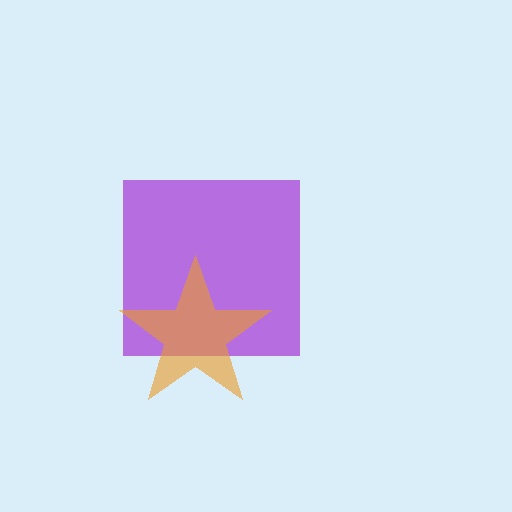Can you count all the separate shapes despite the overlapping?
Yes, there are 2 separate shapes.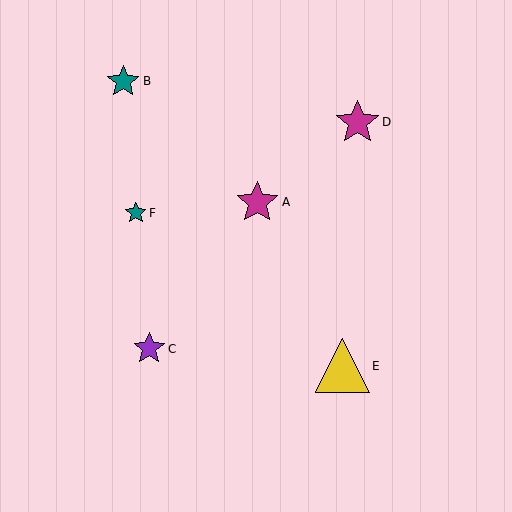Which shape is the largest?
The yellow triangle (labeled E) is the largest.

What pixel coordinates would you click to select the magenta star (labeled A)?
Click at (257, 202) to select the magenta star A.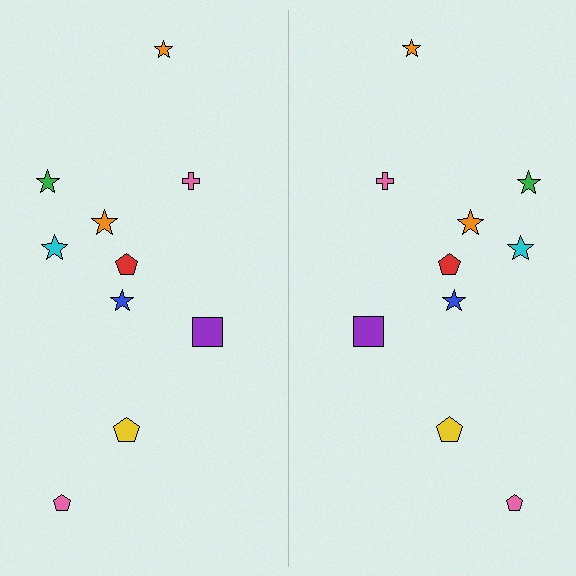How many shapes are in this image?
There are 20 shapes in this image.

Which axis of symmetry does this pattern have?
The pattern has a vertical axis of symmetry running through the center of the image.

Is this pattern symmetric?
Yes, this pattern has bilateral (reflection) symmetry.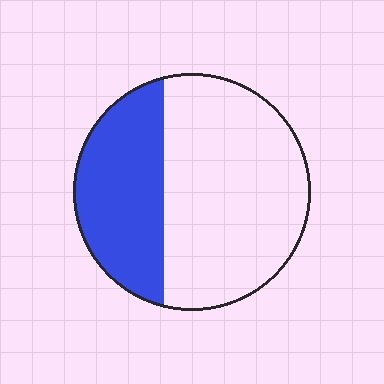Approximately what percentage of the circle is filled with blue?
Approximately 35%.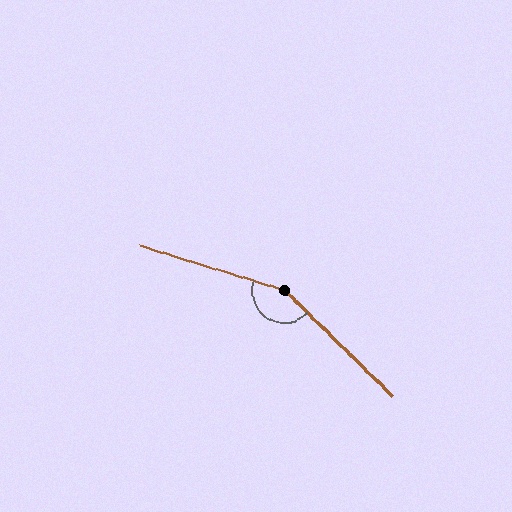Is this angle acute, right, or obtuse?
It is obtuse.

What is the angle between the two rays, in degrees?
Approximately 153 degrees.